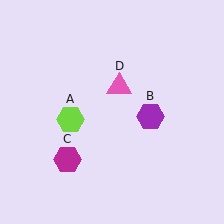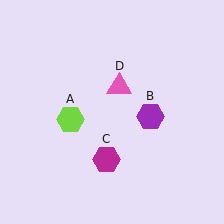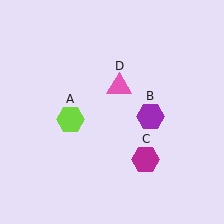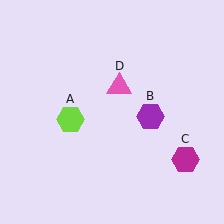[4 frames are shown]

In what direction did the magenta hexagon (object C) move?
The magenta hexagon (object C) moved right.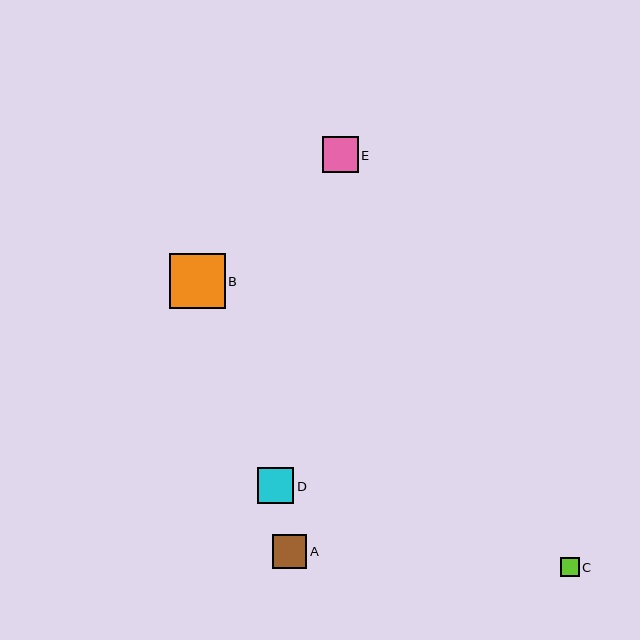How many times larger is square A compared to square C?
Square A is approximately 1.8 times the size of square C.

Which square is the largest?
Square B is the largest with a size of approximately 55 pixels.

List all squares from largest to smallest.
From largest to smallest: B, D, E, A, C.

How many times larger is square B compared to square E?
Square B is approximately 1.5 times the size of square E.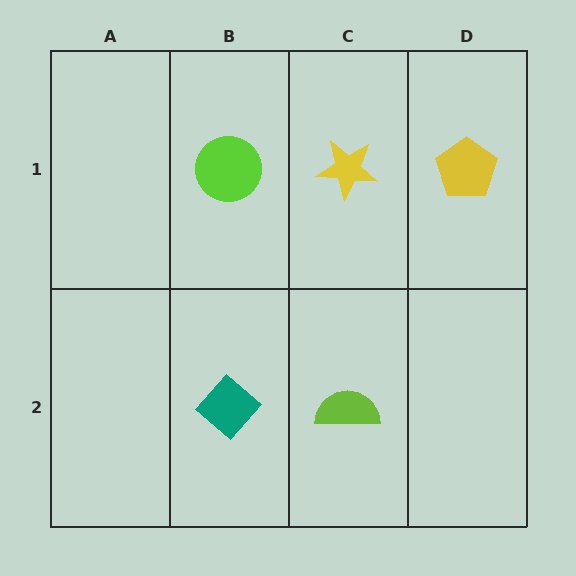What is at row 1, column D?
A yellow pentagon.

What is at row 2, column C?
A lime semicircle.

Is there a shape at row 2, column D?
No, that cell is empty.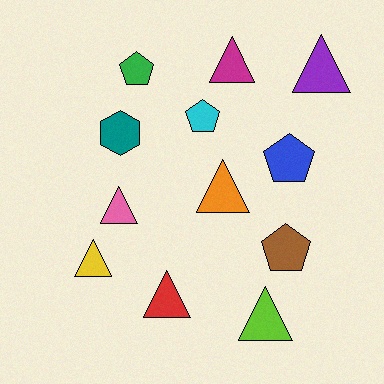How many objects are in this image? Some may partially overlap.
There are 12 objects.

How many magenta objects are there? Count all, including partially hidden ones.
There is 1 magenta object.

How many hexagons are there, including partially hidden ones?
There is 1 hexagon.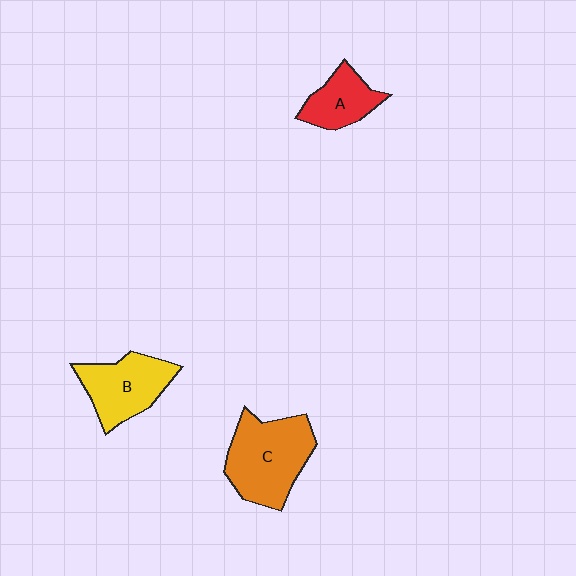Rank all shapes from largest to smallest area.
From largest to smallest: C (orange), B (yellow), A (red).